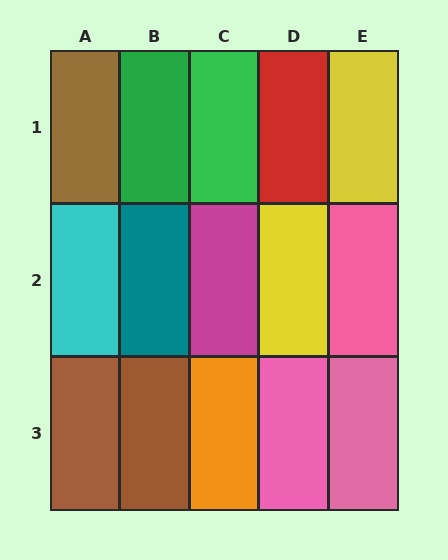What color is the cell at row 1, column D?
Red.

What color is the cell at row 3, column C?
Orange.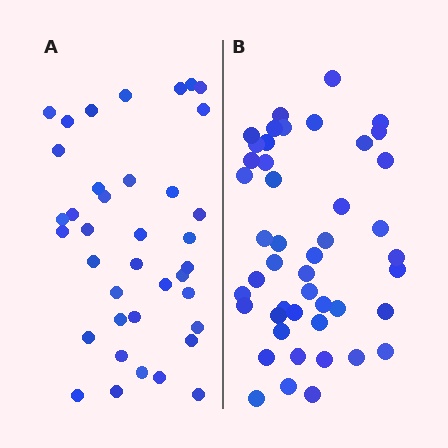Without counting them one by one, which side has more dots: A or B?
Region B (the right region) has more dots.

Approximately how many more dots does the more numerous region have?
Region B has roughly 8 or so more dots than region A.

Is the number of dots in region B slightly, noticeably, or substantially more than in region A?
Region B has only slightly more — the two regions are fairly close. The ratio is roughly 1.2 to 1.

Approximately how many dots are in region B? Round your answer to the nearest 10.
About 50 dots. (The exact count is 46, which rounds to 50.)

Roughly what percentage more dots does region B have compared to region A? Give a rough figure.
About 20% more.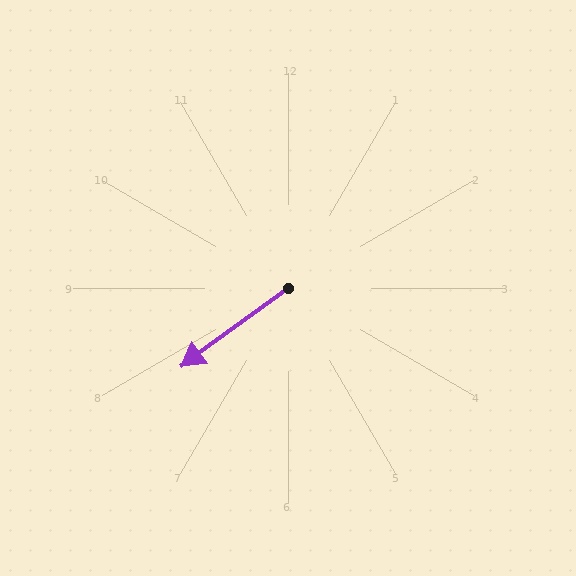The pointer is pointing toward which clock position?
Roughly 8 o'clock.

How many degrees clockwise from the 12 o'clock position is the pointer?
Approximately 234 degrees.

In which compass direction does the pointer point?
Southwest.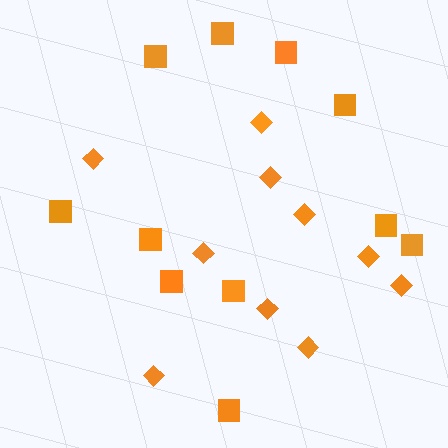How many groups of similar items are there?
There are 2 groups: one group of diamonds (10) and one group of squares (11).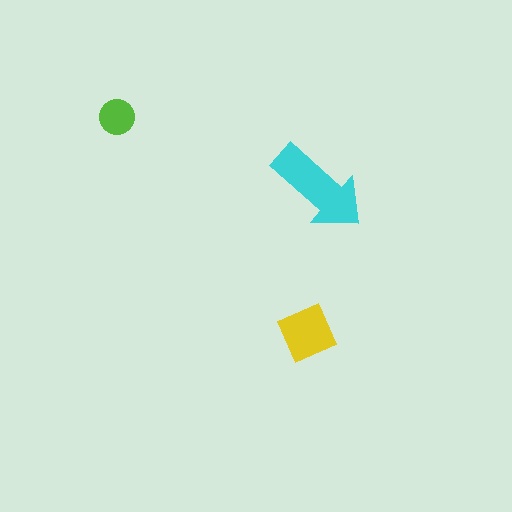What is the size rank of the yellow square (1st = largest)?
2nd.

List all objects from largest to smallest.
The cyan arrow, the yellow square, the lime circle.